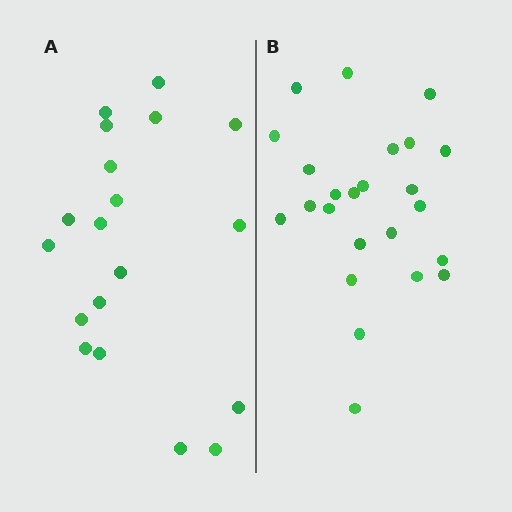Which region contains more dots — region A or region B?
Region B (the right region) has more dots.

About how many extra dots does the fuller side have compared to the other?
Region B has about 5 more dots than region A.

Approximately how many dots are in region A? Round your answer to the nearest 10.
About 20 dots. (The exact count is 19, which rounds to 20.)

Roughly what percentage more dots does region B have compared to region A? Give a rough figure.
About 25% more.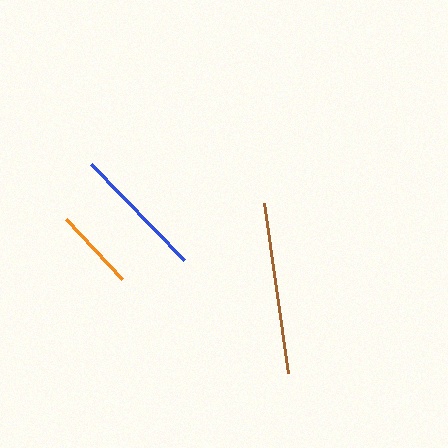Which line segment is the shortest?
The orange line is the shortest at approximately 82 pixels.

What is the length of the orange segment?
The orange segment is approximately 82 pixels long.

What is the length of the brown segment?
The brown segment is approximately 172 pixels long.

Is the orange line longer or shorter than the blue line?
The blue line is longer than the orange line.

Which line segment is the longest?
The brown line is the longest at approximately 172 pixels.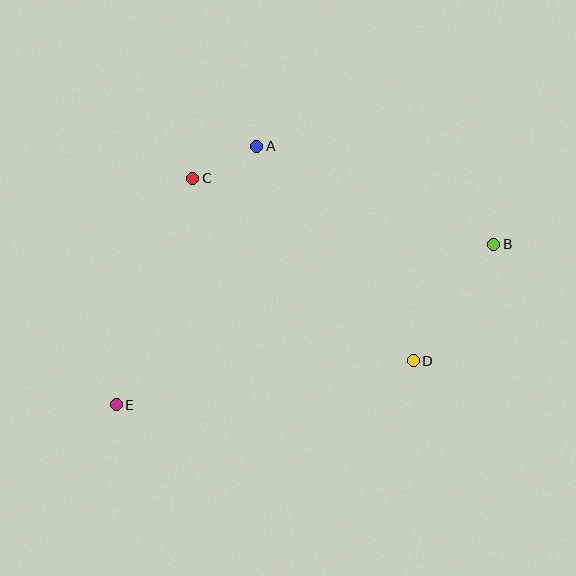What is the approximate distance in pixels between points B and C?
The distance between B and C is approximately 308 pixels.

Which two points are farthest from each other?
Points B and E are farthest from each other.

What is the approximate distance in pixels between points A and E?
The distance between A and E is approximately 294 pixels.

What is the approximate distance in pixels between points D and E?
The distance between D and E is approximately 300 pixels.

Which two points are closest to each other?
Points A and C are closest to each other.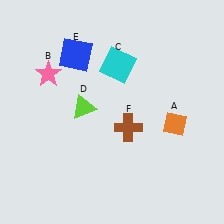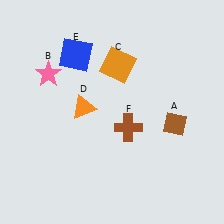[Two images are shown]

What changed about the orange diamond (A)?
In Image 1, A is orange. In Image 2, it changed to brown.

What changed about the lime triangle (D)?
In Image 1, D is lime. In Image 2, it changed to orange.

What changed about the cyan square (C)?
In Image 1, C is cyan. In Image 2, it changed to orange.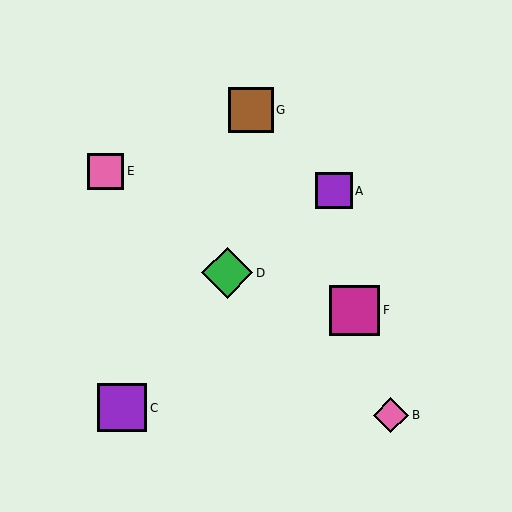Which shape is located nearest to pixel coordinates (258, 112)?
The brown square (labeled G) at (251, 110) is nearest to that location.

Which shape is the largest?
The green diamond (labeled D) is the largest.